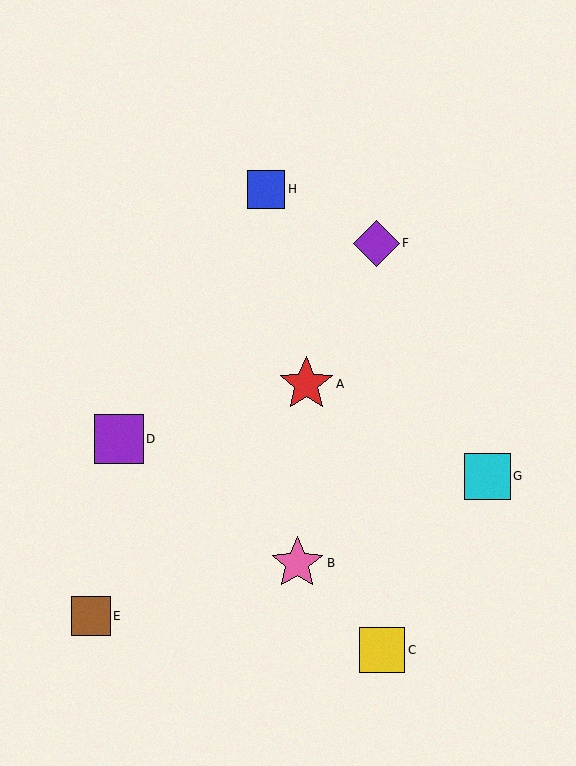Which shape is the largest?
The red star (labeled A) is the largest.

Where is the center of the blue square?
The center of the blue square is at (266, 189).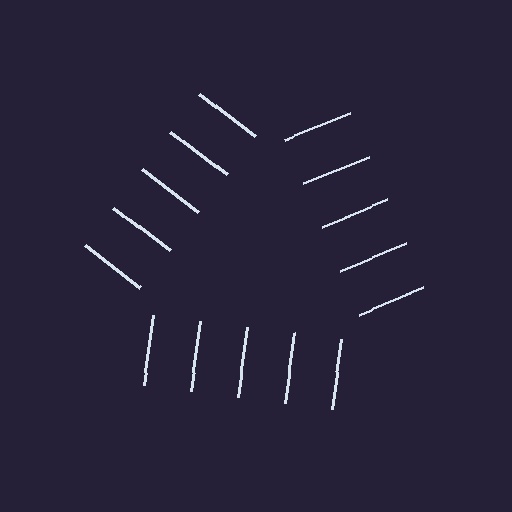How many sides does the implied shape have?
3 sides — the line-ends trace a triangle.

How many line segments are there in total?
15 — 5 along each of the 3 edges.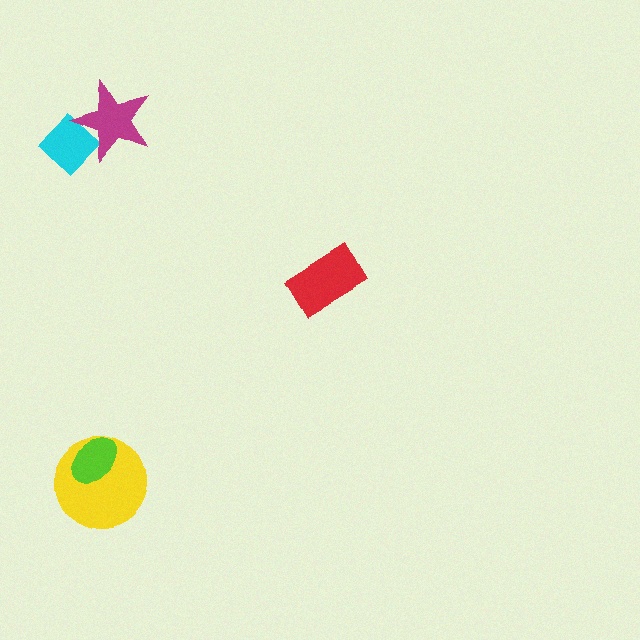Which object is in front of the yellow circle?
The lime ellipse is in front of the yellow circle.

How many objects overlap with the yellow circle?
1 object overlaps with the yellow circle.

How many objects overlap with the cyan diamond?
1 object overlaps with the cyan diamond.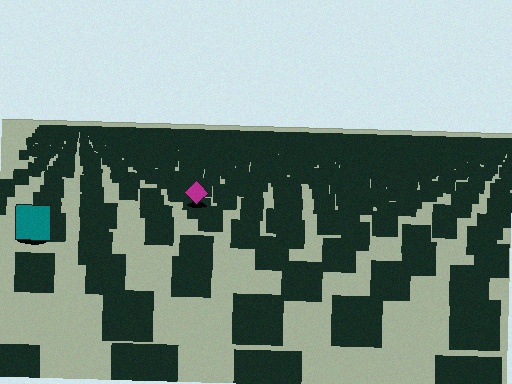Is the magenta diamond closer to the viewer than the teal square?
No. The teal square is closer — you can tell from the texture gradient: the ground texture is coarser near it.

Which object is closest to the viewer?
The teal square is closest. The texture marks near it are larger and more spread out.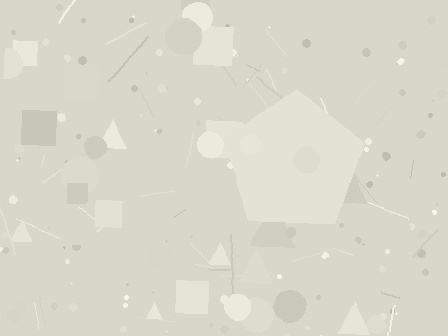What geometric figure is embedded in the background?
A pentagon is embedded in the background.